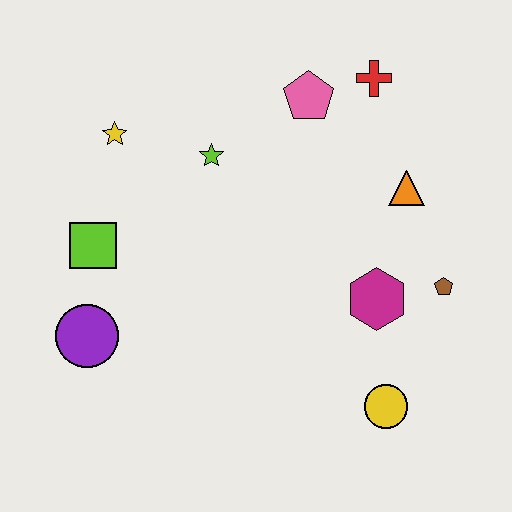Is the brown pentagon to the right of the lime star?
Yes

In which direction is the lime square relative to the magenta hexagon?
The lime square is to the left of the magenta hexagon.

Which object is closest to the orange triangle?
The brown pentagon is closest to the orange triangle.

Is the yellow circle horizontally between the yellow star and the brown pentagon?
Yes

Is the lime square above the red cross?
No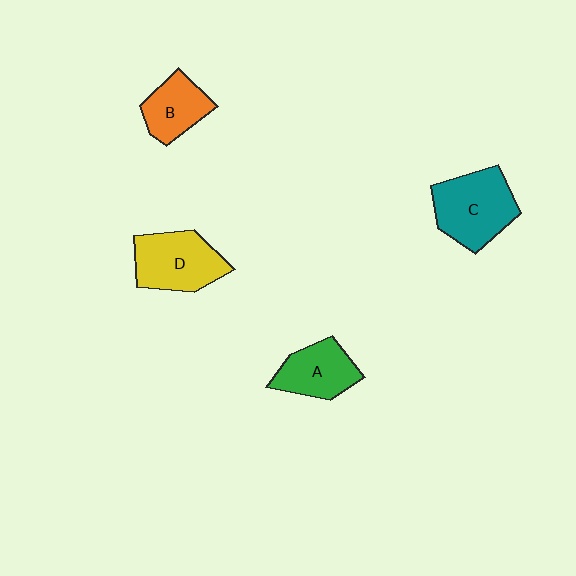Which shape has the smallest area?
Shape B (orange).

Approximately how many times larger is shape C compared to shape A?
Approximately 1.4 times.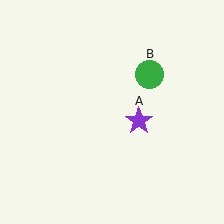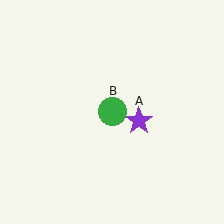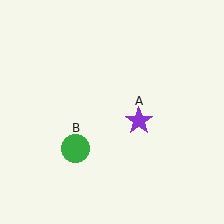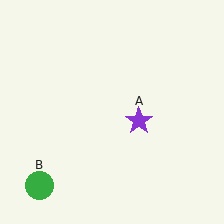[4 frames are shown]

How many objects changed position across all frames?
1 object changed position: green circle (object B).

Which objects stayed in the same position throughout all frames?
Purple star (object A) remained stationary.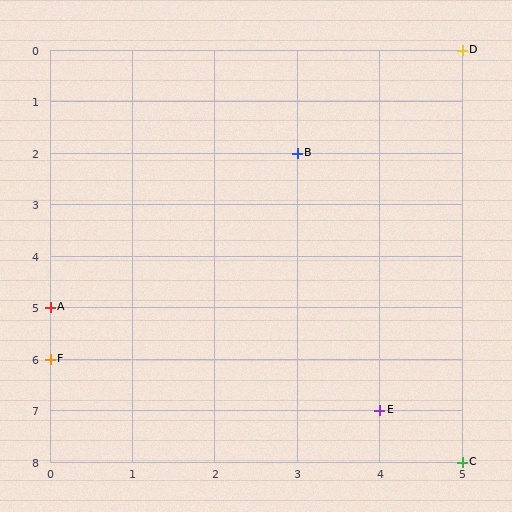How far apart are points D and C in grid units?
Points D and C are 8 rows apart.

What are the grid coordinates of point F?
Point F is at grid coordinates (0, 6).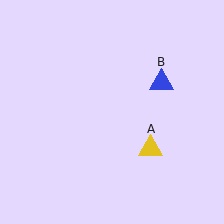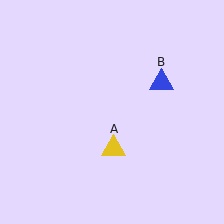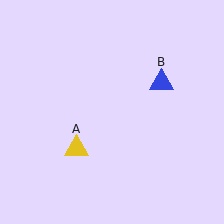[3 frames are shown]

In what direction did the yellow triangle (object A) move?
The yellow triangle (object A) moved left.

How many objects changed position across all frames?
1 object changed position: yellow triangle (object A).